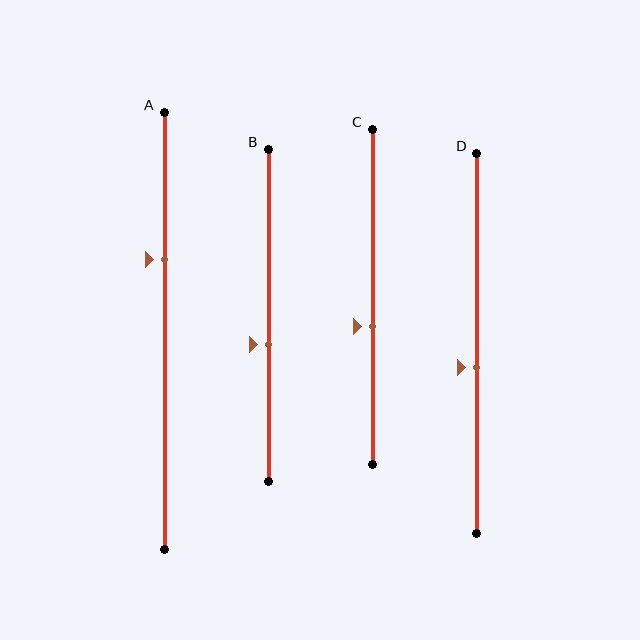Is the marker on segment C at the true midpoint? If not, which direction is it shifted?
No, the marker on segment C is shifted downward by about 9% of the segment length.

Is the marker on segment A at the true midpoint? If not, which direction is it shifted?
No, the marker on segment A is shifted upward by about 16% of the segment length.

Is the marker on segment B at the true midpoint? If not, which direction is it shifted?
No, the marker on segment B is shifted downward by about 9% of the segment length.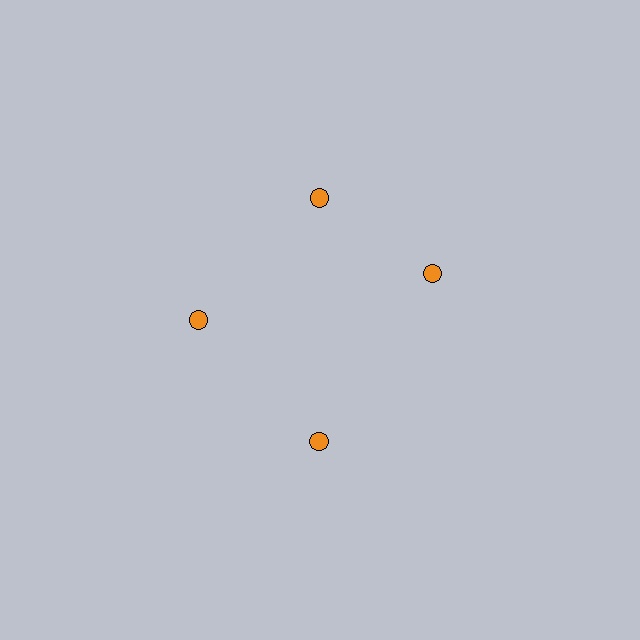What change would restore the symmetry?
The symmetry would be restored by rotating it back into even spacing with its neighbors so that all 4 circles sit at equal angles and equal distance from the center.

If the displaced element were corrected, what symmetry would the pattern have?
It would have 4-fold rotational symmetry — the pattern would map onto itself every 90 degrees.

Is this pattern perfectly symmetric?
No. The 4 orange circles are arranged in a ring, but one element near the 3 o'clock position is rotated out of alignment along the ring, breaking the 4-fold rotational symmetry.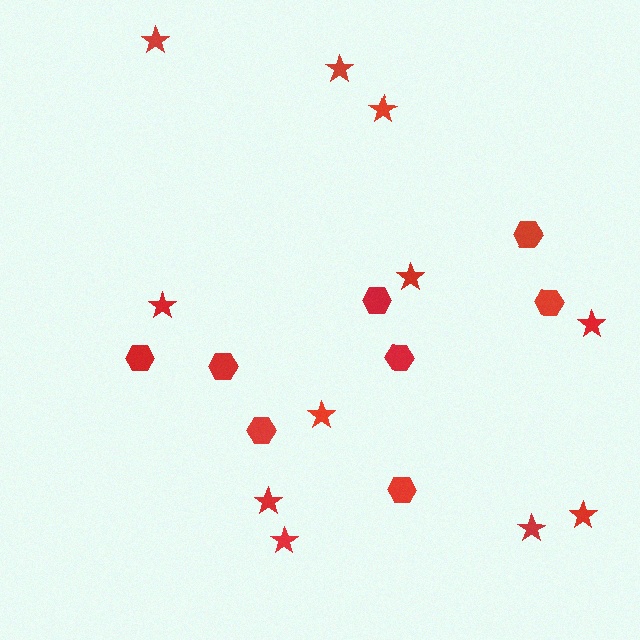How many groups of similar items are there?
There are 2 groups: one group of hexagons (8) and one group of stars (11).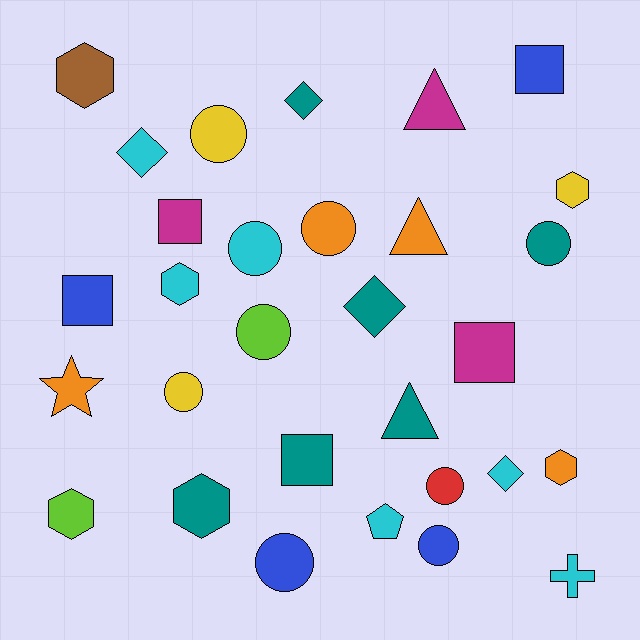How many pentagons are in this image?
There is 1 pentagon.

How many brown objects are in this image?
There is 1 brown object.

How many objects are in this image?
There are 30 objects.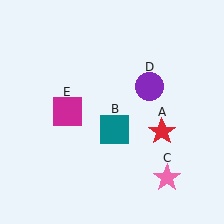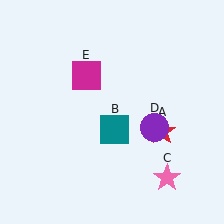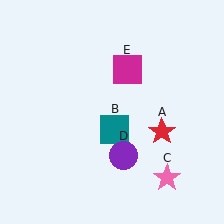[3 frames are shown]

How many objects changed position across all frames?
2 objects changed position: purple circle (object D), magenta square (object E).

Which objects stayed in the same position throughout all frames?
Red star (object A) and teal square (object B) and pink star (object C) remained stationary.